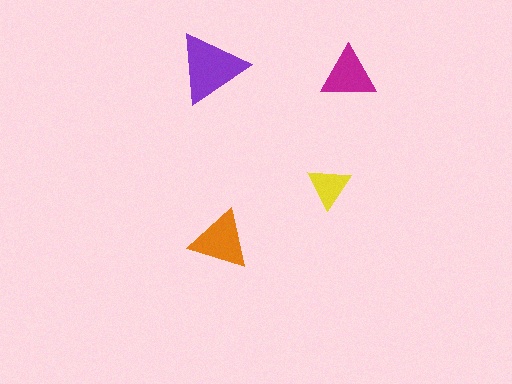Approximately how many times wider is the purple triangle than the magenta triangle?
About 1.5 times wider.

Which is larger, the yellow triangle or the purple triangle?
The purple one.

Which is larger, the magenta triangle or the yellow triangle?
The magenta one.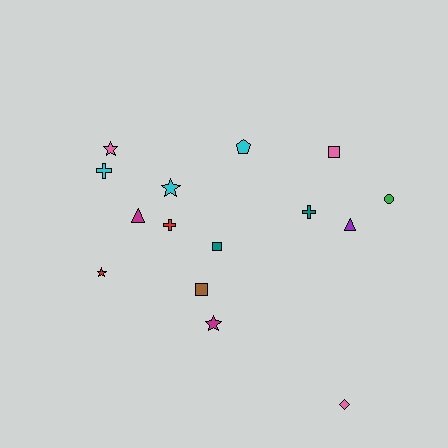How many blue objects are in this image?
There are no blue objects.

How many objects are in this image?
There are 15 objects.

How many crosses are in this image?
There are 3 crosses.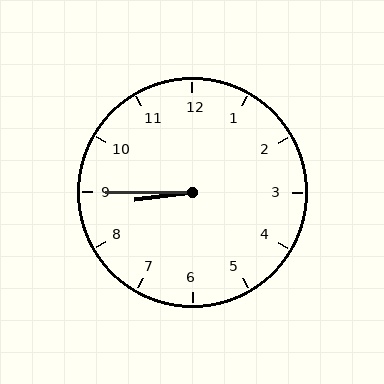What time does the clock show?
8:45.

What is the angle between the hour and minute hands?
Approximately 8 degrees.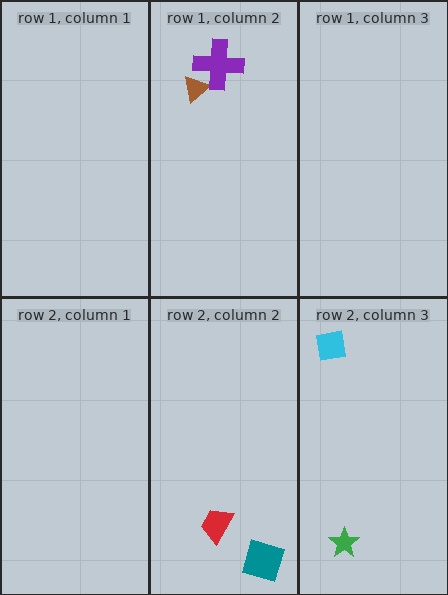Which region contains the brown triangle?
The row 1, column 2 region.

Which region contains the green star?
The row 2, column 3 region.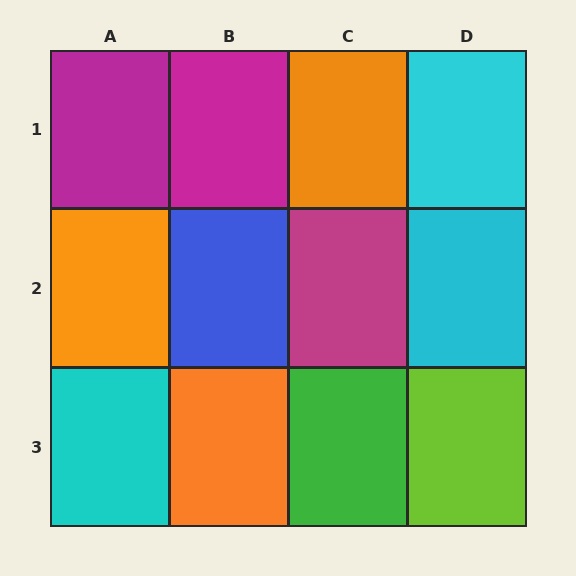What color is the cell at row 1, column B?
Magenta.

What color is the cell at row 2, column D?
Cyan.